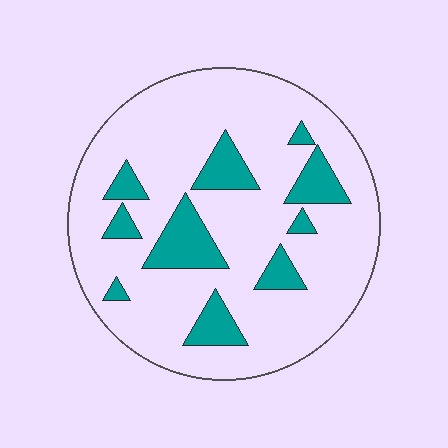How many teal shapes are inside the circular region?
10.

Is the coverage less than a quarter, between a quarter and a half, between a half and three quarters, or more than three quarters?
Less than a quarter.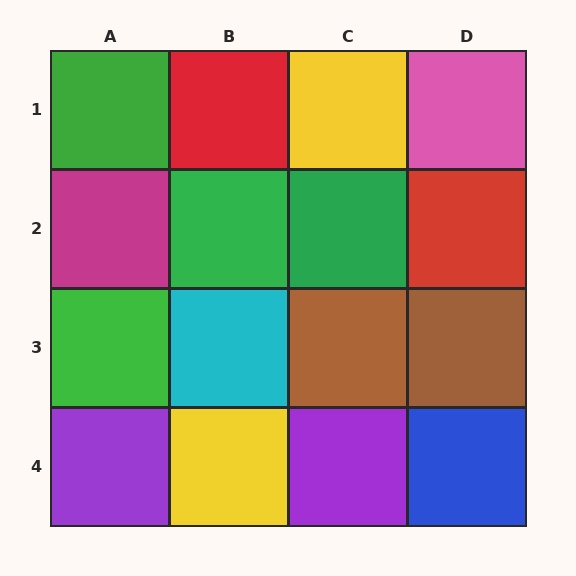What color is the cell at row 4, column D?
Blue.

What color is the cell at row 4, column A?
Purple.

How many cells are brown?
2 cells are brown.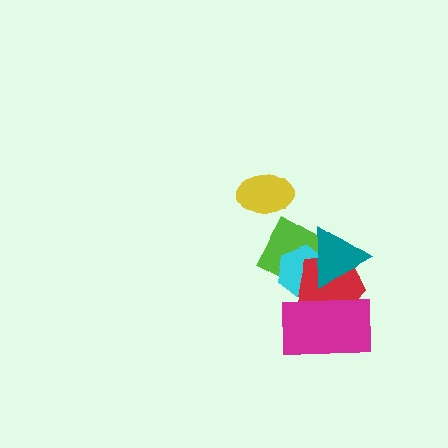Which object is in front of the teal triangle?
The magenta rectangle is in front of the teal triangle.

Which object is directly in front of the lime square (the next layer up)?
The cyan hexagon is directly in front of the lime square.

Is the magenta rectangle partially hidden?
No, no other shape covers it.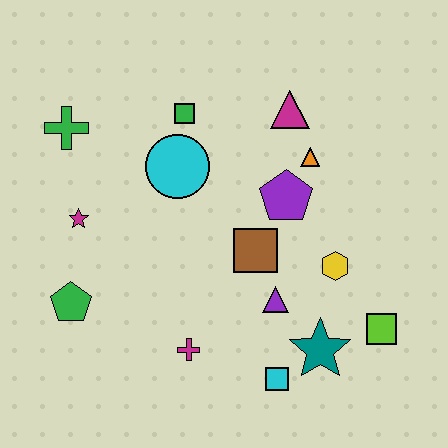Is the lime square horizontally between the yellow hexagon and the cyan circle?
No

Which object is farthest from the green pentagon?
The lime square is farthest from the green pentagon.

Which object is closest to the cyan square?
The teal star is closest to the cyan square.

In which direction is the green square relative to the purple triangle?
The green square is above the purple triangle.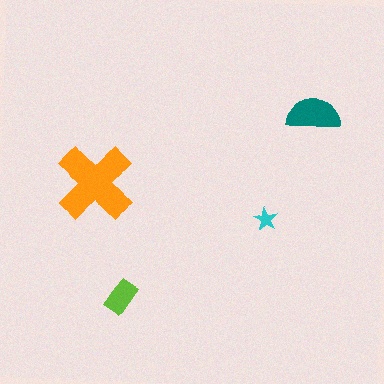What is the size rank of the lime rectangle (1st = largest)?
3rd.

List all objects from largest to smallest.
The orange cross, the teal semicircle, the lime rectangle, the cyan star.